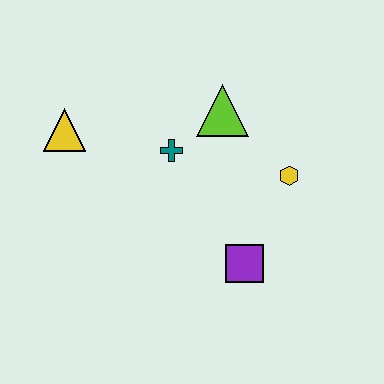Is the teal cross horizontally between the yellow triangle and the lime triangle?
Yes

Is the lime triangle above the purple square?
Yes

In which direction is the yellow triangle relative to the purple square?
The yellow triangle is to the left of the purple square.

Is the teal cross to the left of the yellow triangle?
No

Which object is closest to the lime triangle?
The teal cross is closest to the lime triangle.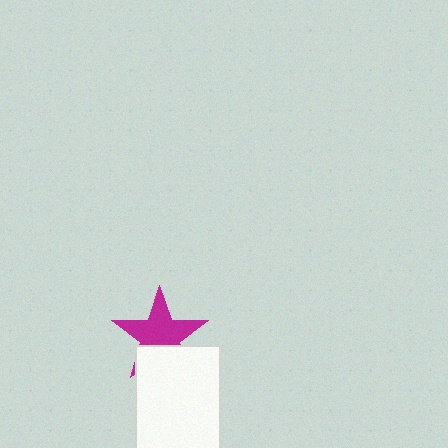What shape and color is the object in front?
The object in front is a white rectangle.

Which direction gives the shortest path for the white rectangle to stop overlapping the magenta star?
Moving down gives the shortest separation.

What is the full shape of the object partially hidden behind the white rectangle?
The partially hidden object is a magenta star.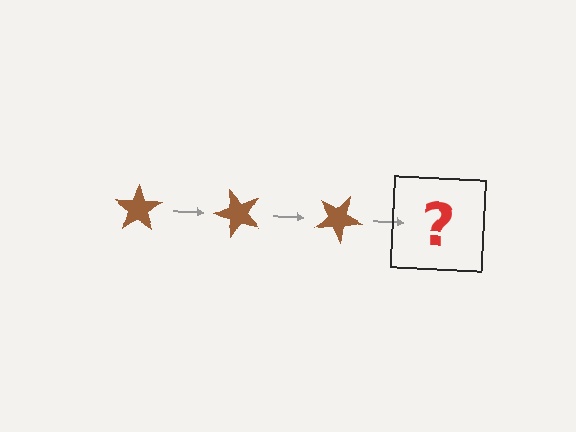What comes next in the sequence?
The next element should be a brown star rotated 150 degrees.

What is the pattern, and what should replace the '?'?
The pattern is that the star rotates 50 degrees each step. The '?' should be a brown star rotated 150 degrees.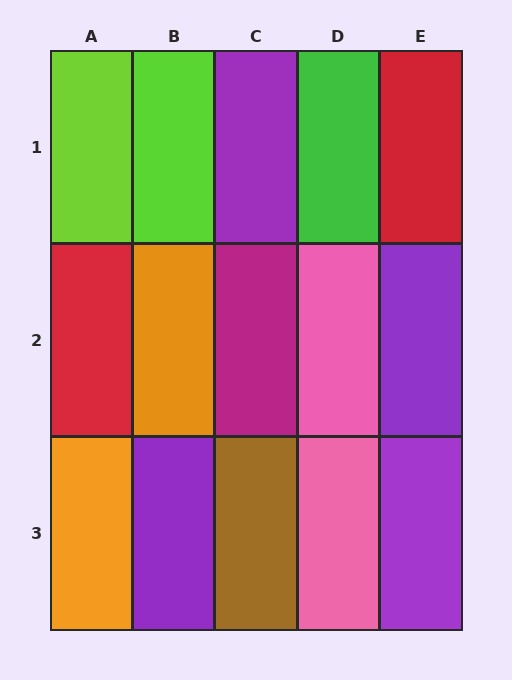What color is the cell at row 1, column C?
Purple.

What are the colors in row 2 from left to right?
Red, orange, magenta, pink, purple.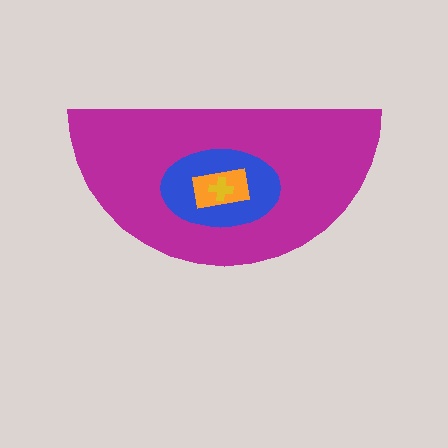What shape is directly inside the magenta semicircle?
The blue ellipse.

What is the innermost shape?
The yellow cross.